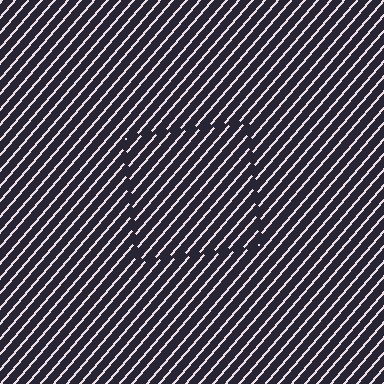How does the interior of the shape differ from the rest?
The interior of the shape contains the same grating, shifted by half a period — the contour is defined by the phase discontinuity where line-ends from the inner and outer gratings abut.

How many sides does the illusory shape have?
4 sides — the line-ends trace a square.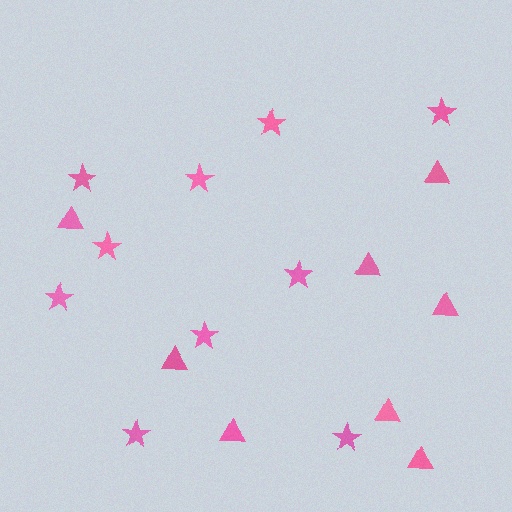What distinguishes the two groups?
There are 2 groups: one group of triangles (8) and one group of stars (10).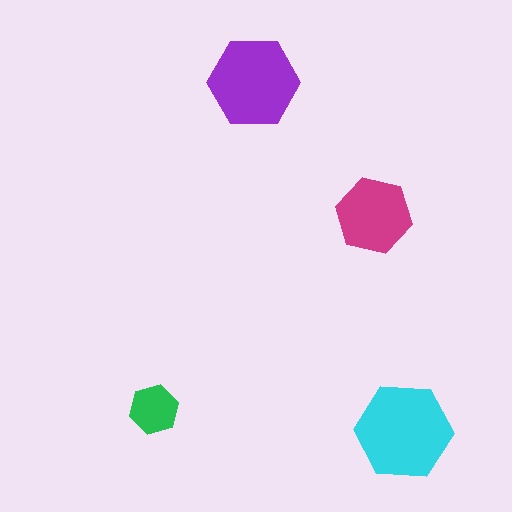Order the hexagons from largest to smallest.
the cyan one, the purple one, the magenta one, the green one.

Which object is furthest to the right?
The cyan hexagon is rightmost.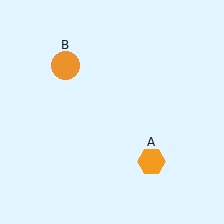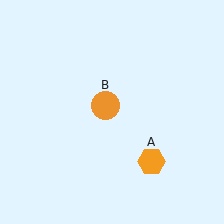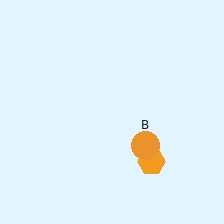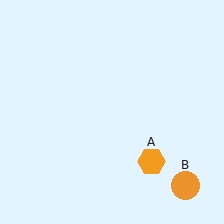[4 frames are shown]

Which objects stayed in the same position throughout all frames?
Orange hexagon (object A) remained stationary.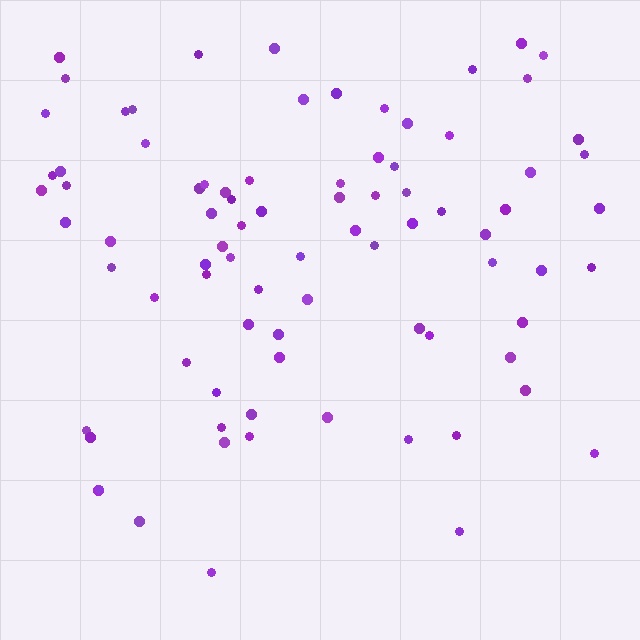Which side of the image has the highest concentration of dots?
The top.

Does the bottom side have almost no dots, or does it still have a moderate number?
Still a moderate number, just noticeably fewer than the top.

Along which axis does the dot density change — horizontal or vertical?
Vertical.